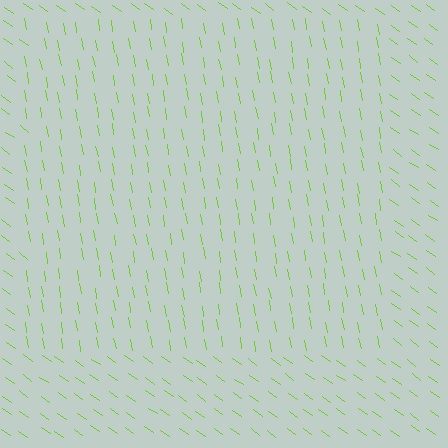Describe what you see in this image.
The image is filled with small lime line segments. A rectangle region in the image has lines oriented differently from the surrounding lines, creating a visible texture boundary.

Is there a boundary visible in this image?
Yes, there is a texture boundary formed by a change in line orientation.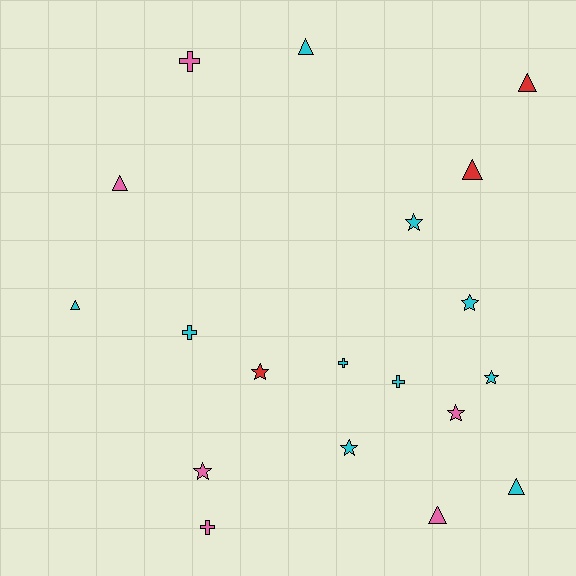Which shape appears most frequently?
Star, with 7 objects.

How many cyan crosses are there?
There are 3 cyan crosses.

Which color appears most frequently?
Cyan, with 10 objects.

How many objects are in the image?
There are 19 objects.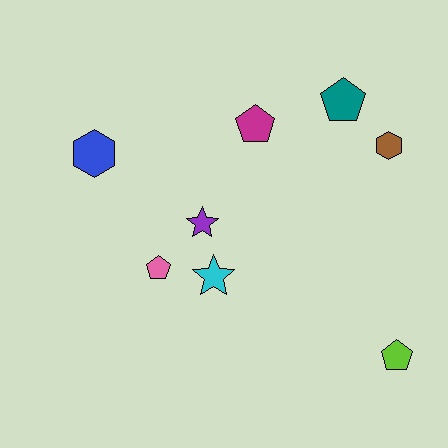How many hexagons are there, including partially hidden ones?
There are 2 hexagons.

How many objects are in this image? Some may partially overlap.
There are 8 objects.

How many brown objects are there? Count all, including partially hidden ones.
There is 1 brown object.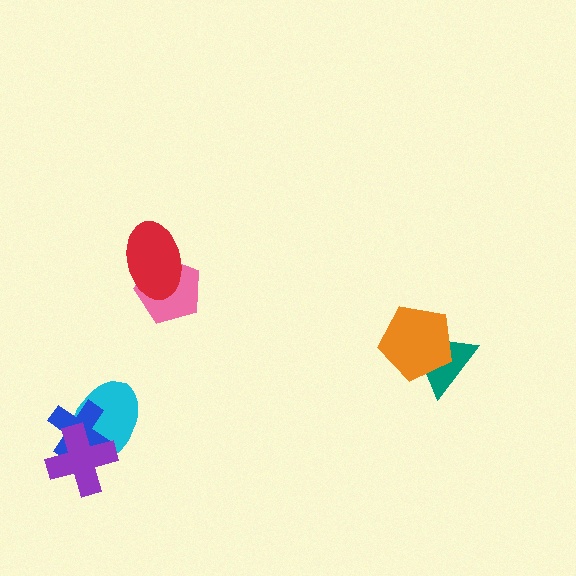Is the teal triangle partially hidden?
Yes, it is partially covered by another shape.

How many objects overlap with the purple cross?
2 objects overlap with the purple cross.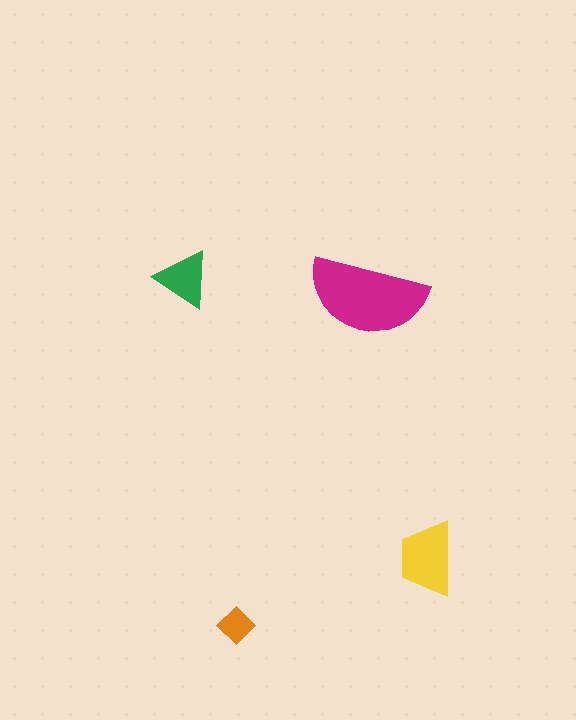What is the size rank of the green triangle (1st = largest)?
3rd.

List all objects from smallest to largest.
The orange diamond, the green triangle, the yellow trapezoid, the magenta semicircle.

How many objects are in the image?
There are 4 objects in the image.